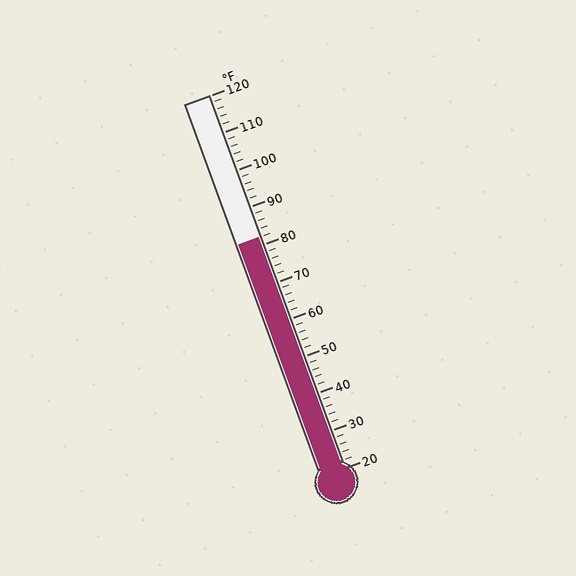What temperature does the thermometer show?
The thermometer shows approximately 82°F.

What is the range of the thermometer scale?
The thermometer scale ranges from 20°F to 120°F.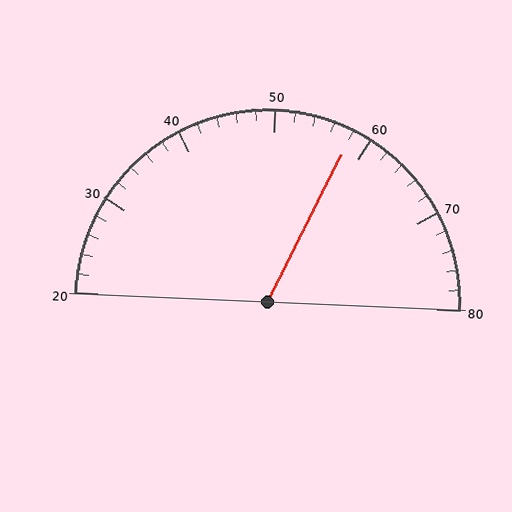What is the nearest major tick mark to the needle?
The nearest major tick mark is 60.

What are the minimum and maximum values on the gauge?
The gauge ranges from 20 to 80.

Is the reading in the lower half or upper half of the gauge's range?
The reading is in the upper half of the range (20 to 80).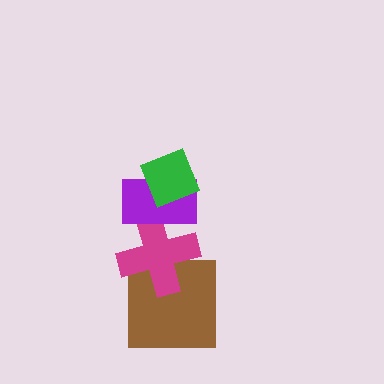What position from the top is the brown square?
The brown square is 4th from the top.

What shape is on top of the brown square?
The magenta cross is on top of the brown square.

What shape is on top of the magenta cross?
The purple rectangle is on top of the magenta cross.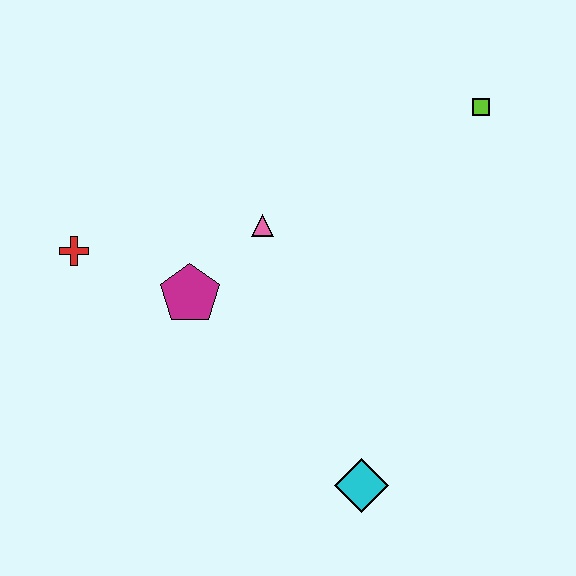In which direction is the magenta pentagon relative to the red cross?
The magenta pentagon is to the right of the red cross.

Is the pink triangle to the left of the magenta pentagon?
No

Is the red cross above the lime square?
No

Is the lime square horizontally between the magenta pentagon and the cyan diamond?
No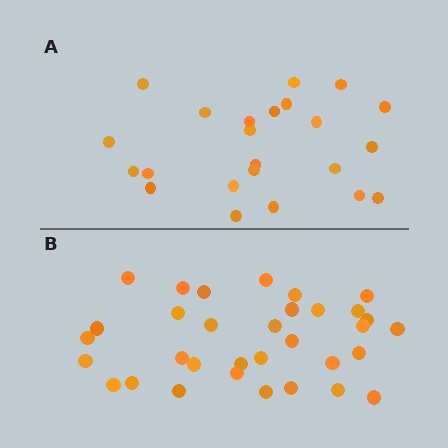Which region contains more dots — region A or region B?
Region B (the bottom region) has more dots.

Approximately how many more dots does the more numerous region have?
Region B has roughly 10 or so more dots than region A.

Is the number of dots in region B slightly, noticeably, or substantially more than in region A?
Region B has noticeably more, but not dramatically so. The ratio is roughly 1.4 to 1.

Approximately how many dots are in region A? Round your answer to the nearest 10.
About 20 dots. (The exact count is 23, which rounds to 20.)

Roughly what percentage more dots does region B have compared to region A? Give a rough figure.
About 45% more.